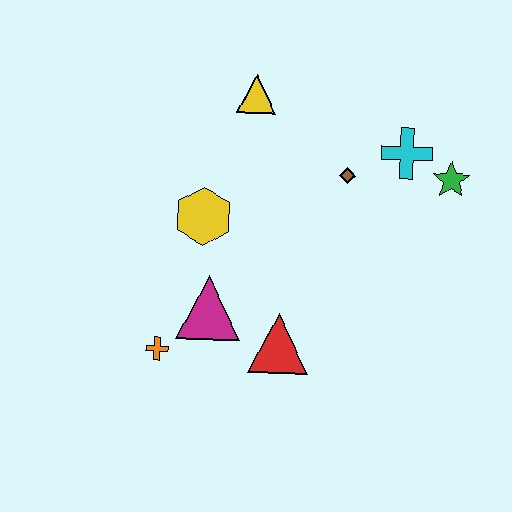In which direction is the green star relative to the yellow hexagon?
The green star is to the right of the yellow hexagon.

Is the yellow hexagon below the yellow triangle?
Yes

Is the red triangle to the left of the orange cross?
No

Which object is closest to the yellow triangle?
The brown diamond is closest to the yellow triangle.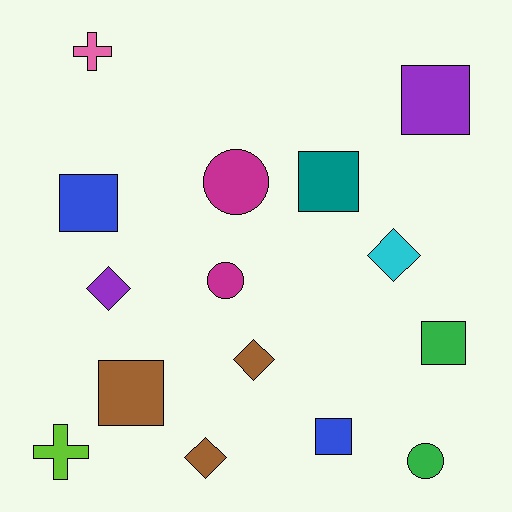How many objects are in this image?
There are 15 objects.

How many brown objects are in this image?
There are 3 brown objects.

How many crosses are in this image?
There are 2 crosses.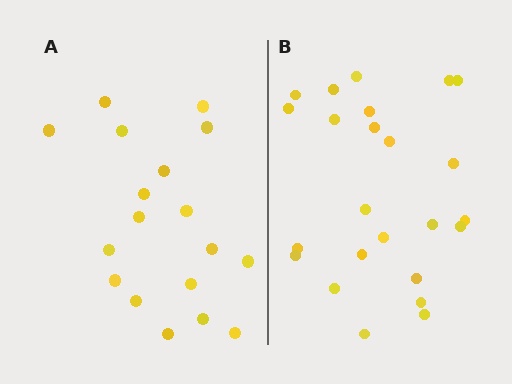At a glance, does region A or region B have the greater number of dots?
Region B (the right region) has more dots.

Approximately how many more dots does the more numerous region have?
Region B has about 6 more dots than region A.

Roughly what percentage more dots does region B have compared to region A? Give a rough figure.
About 35% more.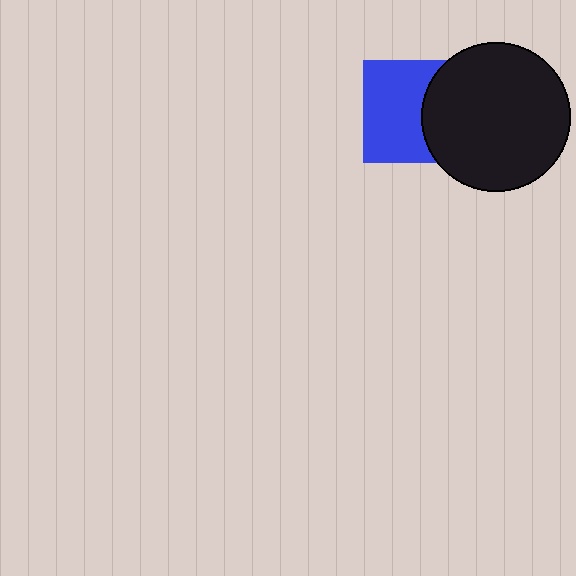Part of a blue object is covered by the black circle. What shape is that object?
It is a square.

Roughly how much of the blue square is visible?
About half of it is visible (roughly 63%).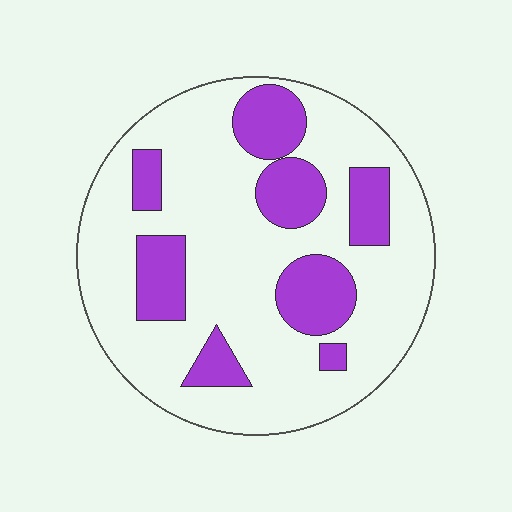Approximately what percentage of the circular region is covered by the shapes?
Approximately 25%.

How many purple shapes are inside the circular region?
8.